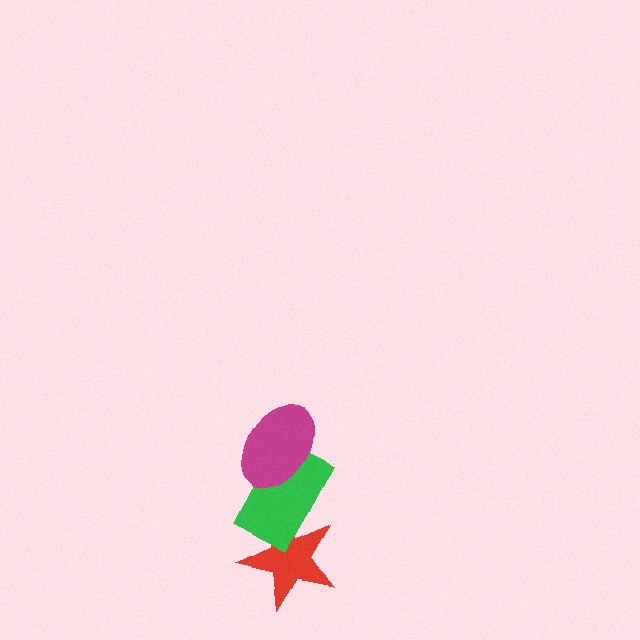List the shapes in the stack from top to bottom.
From top to bottom: the magenta ellipse, the green rectangle, the red star.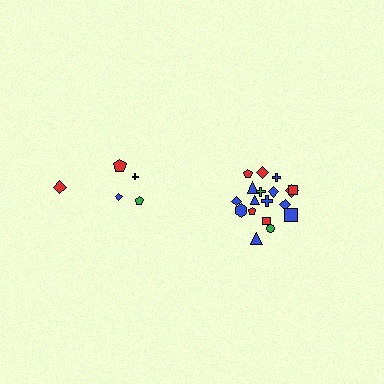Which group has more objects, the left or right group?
The right group.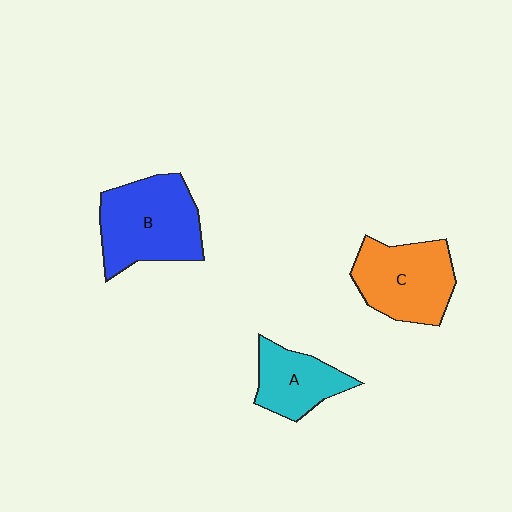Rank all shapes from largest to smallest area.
From largest to smallest: B (blue), C (orange), A (cyan).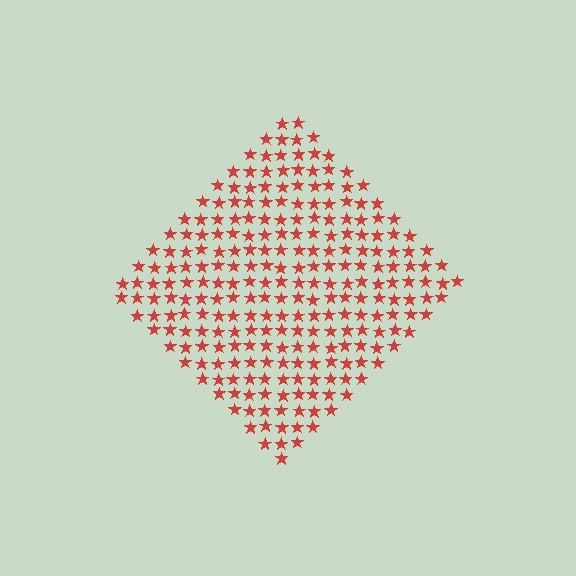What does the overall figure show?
The overall figure shows a diamond.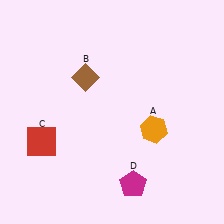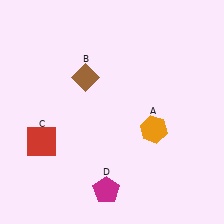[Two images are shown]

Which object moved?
The magenta pentagon (D) moved left.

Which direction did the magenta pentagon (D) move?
The magenta pentagon (D) moved left.